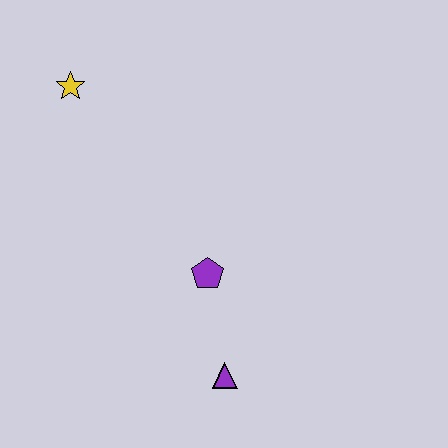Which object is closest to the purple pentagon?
The purple triangle is closest to the purple pentagon.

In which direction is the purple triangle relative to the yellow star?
The purple triangle is below the yellow star.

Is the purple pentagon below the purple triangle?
No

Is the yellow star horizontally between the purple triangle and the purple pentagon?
No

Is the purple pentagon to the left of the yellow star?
No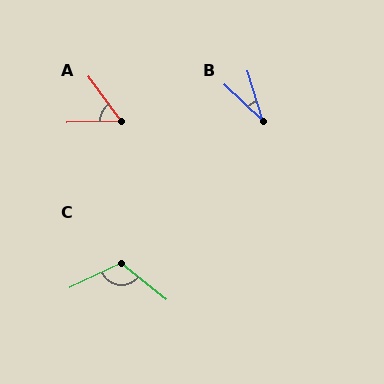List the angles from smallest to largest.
B (29°), A (56°), C (117°).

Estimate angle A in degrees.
Approximately 56 degrees.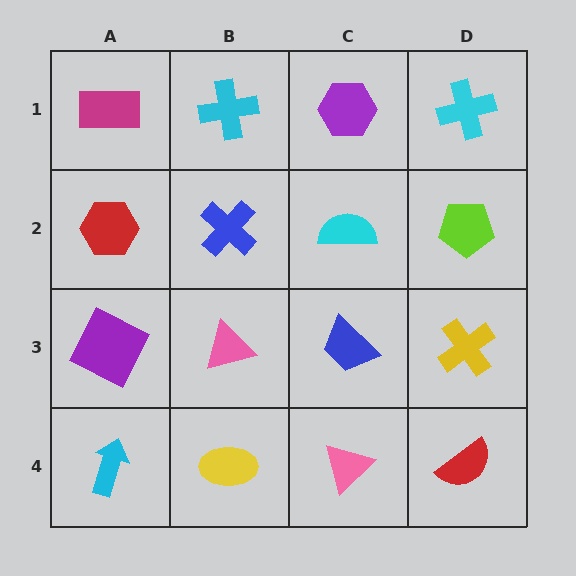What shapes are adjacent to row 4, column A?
A purple square (row 3, column A), a yellow ellipse (row 4, column B).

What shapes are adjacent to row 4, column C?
A blue trapezoid (row 3, column C), a yellow ellipse (row 4, column B), a red semicircle (row 4, column D).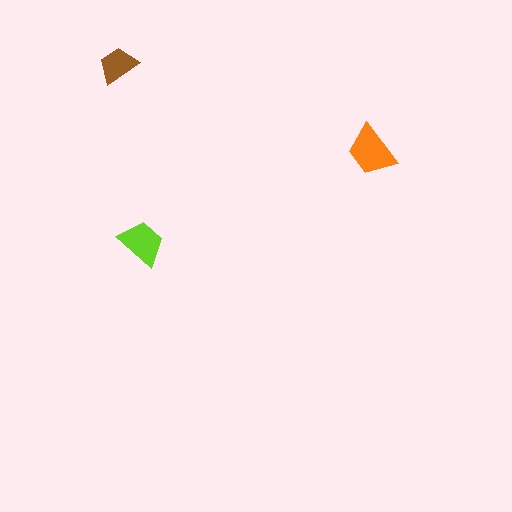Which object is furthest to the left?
The brown trapezoid is leftmost.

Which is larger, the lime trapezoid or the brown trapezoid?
The lime one.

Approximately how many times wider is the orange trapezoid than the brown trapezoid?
About 1.5 times wider.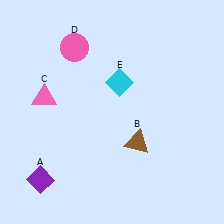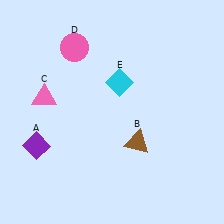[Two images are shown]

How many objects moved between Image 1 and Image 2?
1 object moved between the two images.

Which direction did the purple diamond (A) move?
The purple diamond (A) moved up.